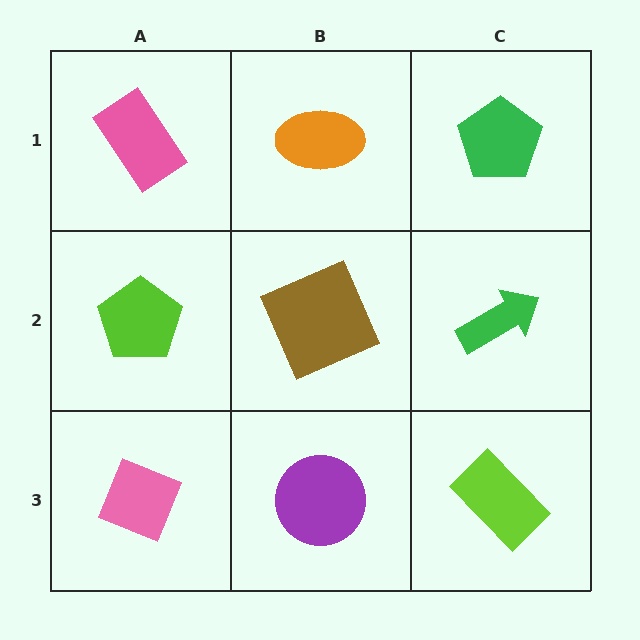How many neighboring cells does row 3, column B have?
3.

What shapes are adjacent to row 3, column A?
A lime pentagon (row 2, column A), a purple circle (row 3, column B).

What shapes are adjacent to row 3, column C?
A green arrow (row 2, column C), a purple circle (row 3, column B).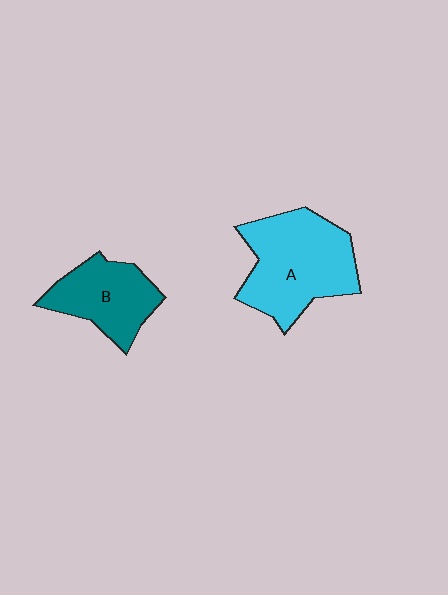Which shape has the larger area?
Shape A (cyan).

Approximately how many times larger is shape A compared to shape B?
Approximately 1.5 times.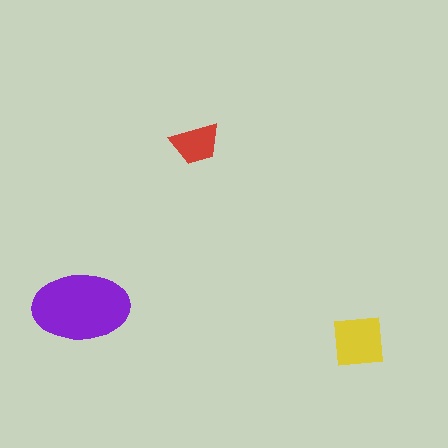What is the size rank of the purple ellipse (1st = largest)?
1st.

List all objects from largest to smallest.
The purple ellipse, the yellow square, the red trapezoid.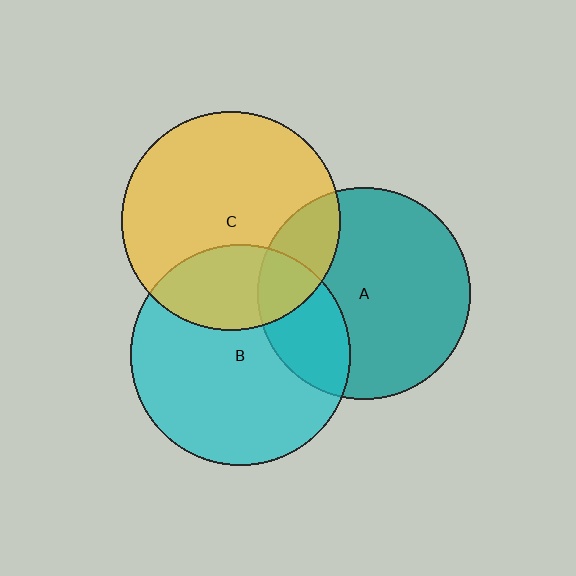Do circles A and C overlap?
Yes.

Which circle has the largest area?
Circle B (cyan).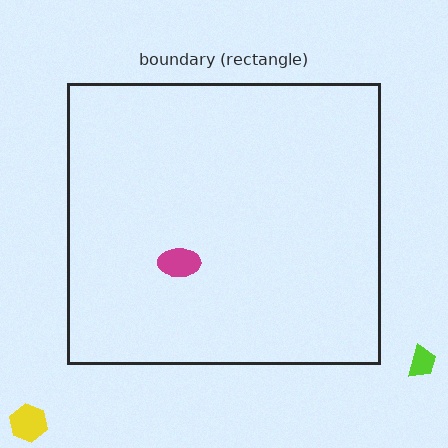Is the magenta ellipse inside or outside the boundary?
Inside.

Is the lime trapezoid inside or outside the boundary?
Outside.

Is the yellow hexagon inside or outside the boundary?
Outside.